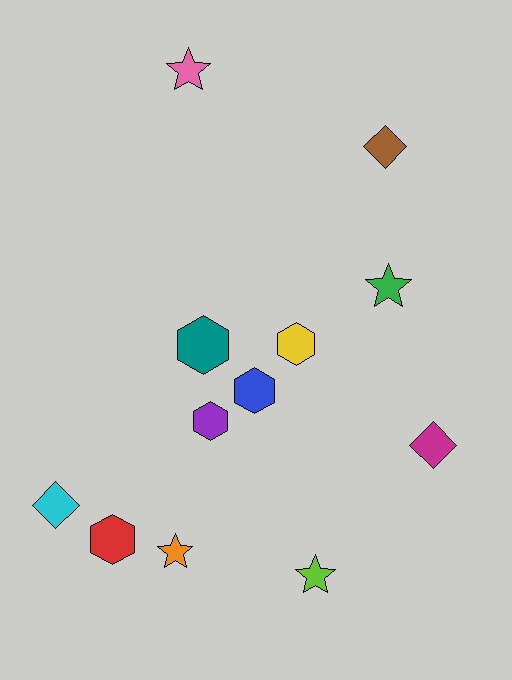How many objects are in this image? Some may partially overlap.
There are 12 objects.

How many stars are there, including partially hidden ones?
There are 4 stars.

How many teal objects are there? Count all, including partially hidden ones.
There is 1 teal object.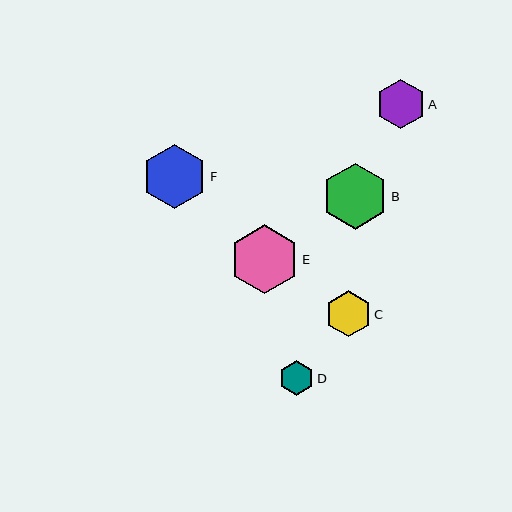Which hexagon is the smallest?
Hexagon D is the smallest with a size of approximately 35 pixels.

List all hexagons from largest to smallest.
From largest to smallest: E, B, F, A, C, D.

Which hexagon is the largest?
Hexagon E is the largest with a size of approximately 69 pixels.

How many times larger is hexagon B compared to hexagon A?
Hexagon B is approximately 1.3 times the size of hexagon A.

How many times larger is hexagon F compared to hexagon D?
Hexagon F is approximately 1.9 times the size of hexagon D.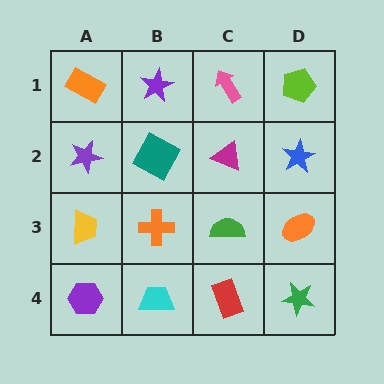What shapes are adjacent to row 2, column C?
A pink arrow (row 1, column C), a green semicircle (row 3, column C), a teal square (row 2, column B), a blue star (row 2, column D).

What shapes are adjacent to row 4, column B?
An orange cross (row 3, column B), a purple hexagon (row 4, column A), a red rectangle (row 4, column C).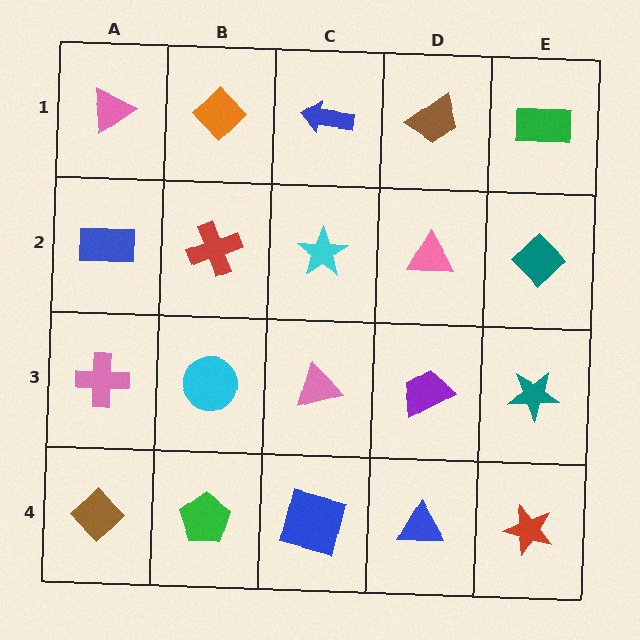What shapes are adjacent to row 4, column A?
A pink cross (row 3, column A), a green pentagon (row 4, column B).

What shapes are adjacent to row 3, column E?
A teal diamond (row 2, column E), a red star (row 4, column E), a purple trapezoid (row 3, column D).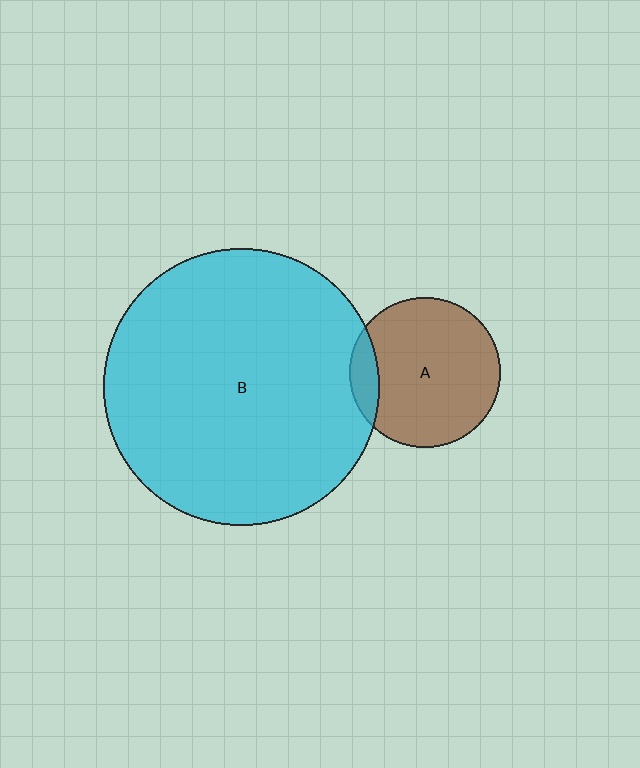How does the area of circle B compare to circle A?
Approximately 3.4 times.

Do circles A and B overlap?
Yes.